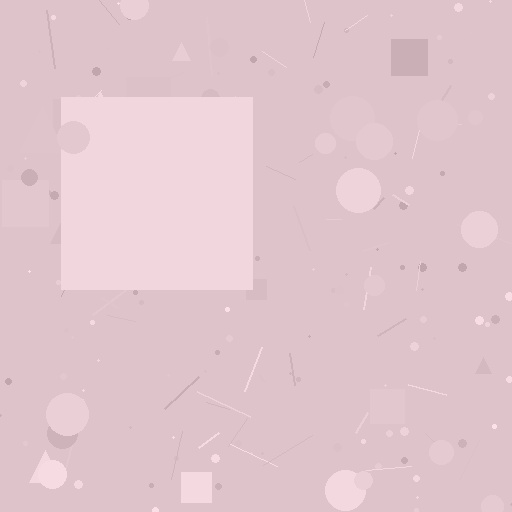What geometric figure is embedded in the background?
A square is embedded in the background.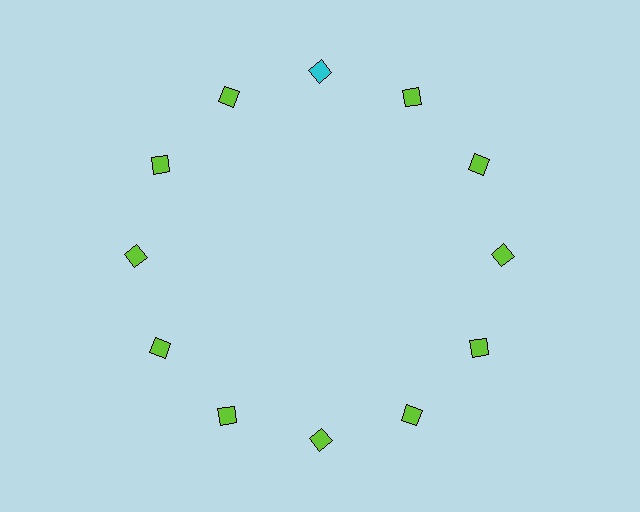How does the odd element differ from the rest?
It has a different color: cyan instead of lime.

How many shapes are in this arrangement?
There are 12 shapes arranged in a ring pattern.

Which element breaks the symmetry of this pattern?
The cyan diamond at roughly the 12 o'clock position breaks the symmetry. All other shapes are lime diamonds.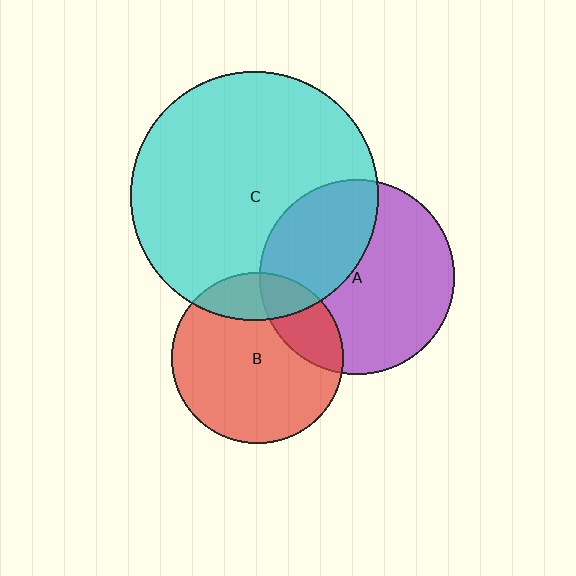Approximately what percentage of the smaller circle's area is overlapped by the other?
Approximately 20%.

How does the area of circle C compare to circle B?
Approximately 2.1 times.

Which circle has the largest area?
Circle C (cyan).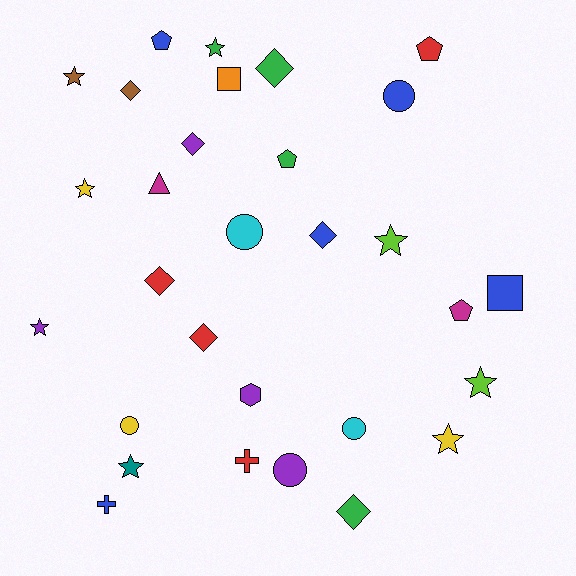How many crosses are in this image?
There are 2 crosses.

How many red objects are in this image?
There are 4 red objects.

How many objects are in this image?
There are 30 objects.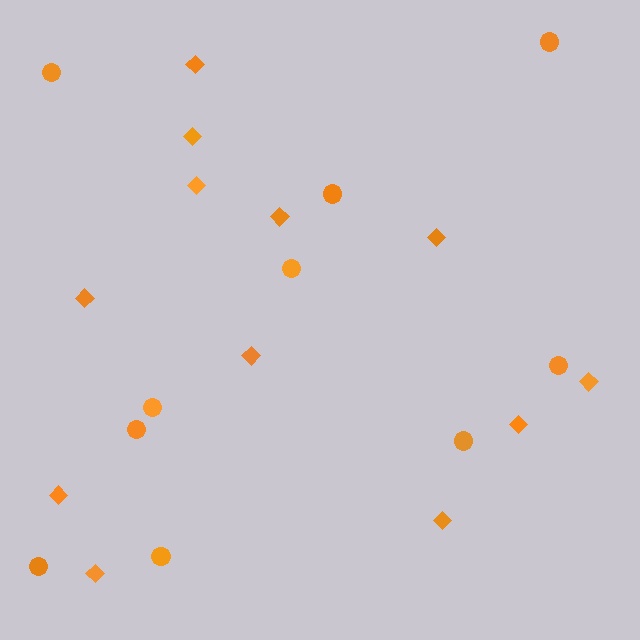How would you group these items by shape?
There are 2 groups: one group of diamonds (12) and one group of circles (10).